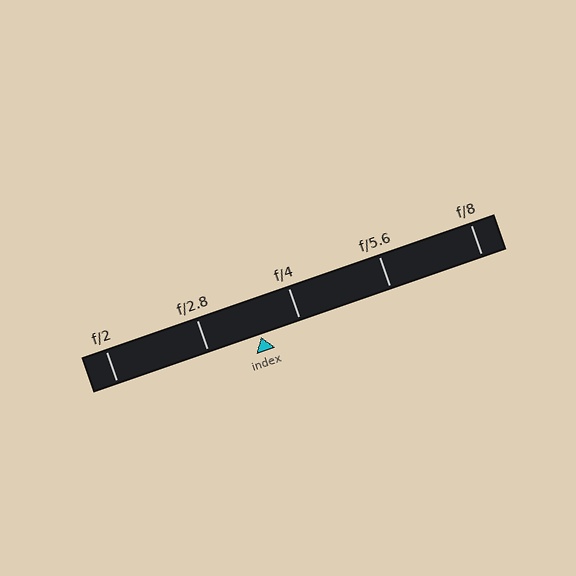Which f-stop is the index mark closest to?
The index mark is closest to f/4.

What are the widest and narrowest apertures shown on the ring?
The widest aperture shown is f/2 and the narrowest is f/8.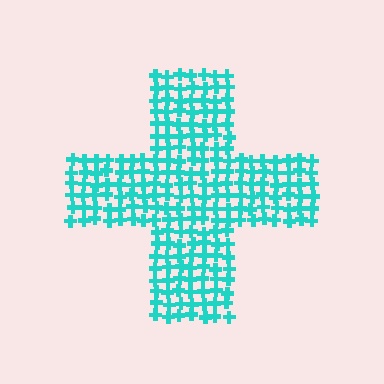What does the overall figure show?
The overall figure shows a cross.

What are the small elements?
The small elements are crosses.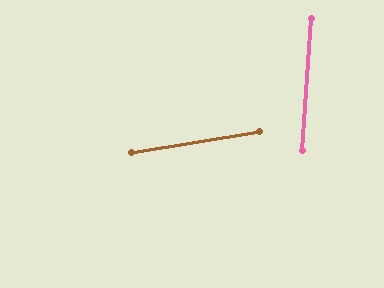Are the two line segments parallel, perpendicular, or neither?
Neither parallel nor perpendicular — they differ by about 77°.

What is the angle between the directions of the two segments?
Approximately 77 degrees.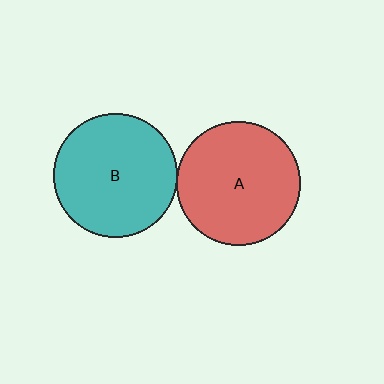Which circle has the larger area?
Circle B (teal).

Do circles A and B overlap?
Yes.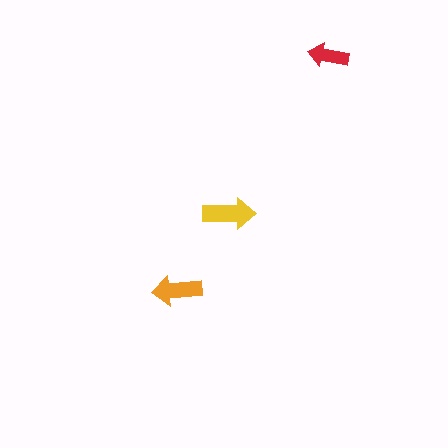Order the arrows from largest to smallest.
the yellow one, the orange one, the red one.